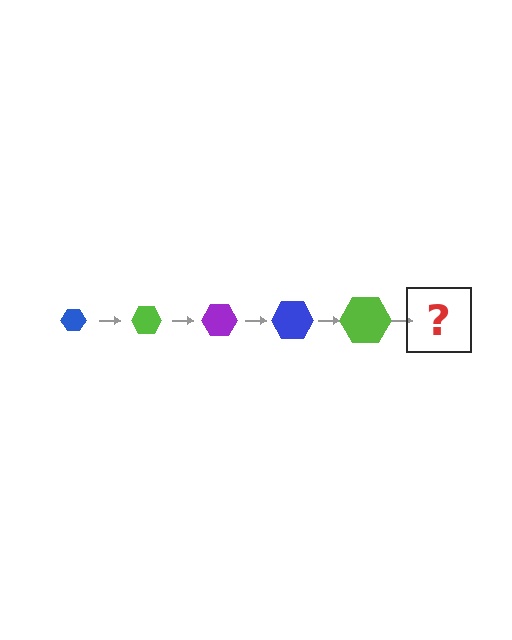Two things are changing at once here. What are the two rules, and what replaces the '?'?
The two rules are that the hexagon grows larger each step and the color cycles through blue, lime, and purple. The '?' should be a purple hexagon, larger than the previous one.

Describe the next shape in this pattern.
It should be a purple hexagon, larger than the previous one.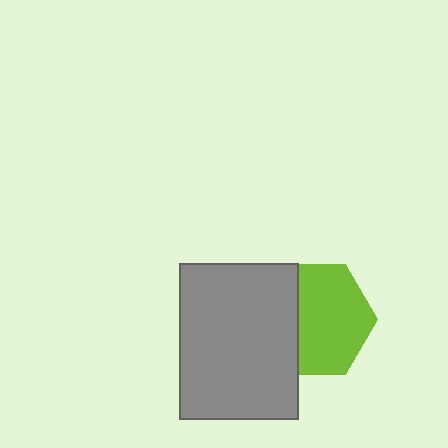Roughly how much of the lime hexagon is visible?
Most of it is visible (roughly 65%).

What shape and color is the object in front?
The object in front is a gray rectangle.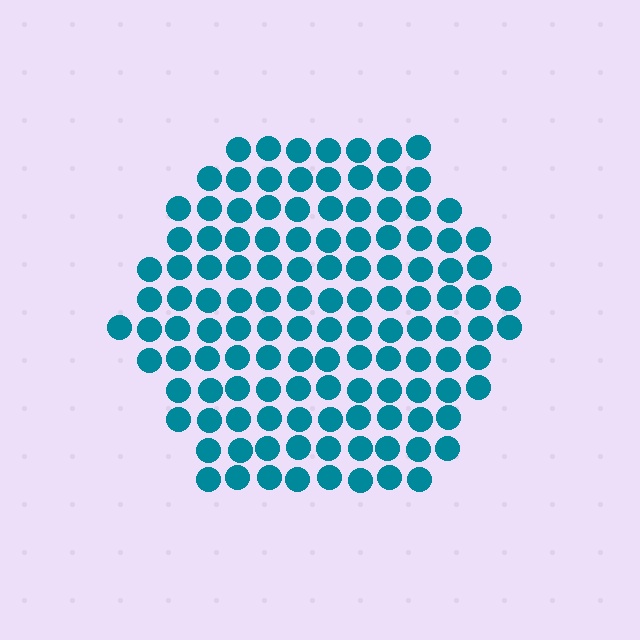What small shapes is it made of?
It is made of small circles.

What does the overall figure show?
The overall figure shows a hexagon.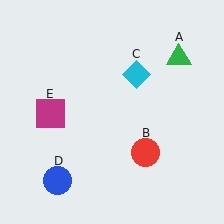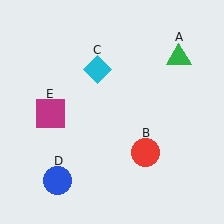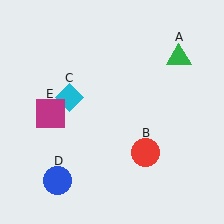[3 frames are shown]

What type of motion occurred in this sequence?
The cyan diamond (object C) rotated counterclockwise around the center of the scene.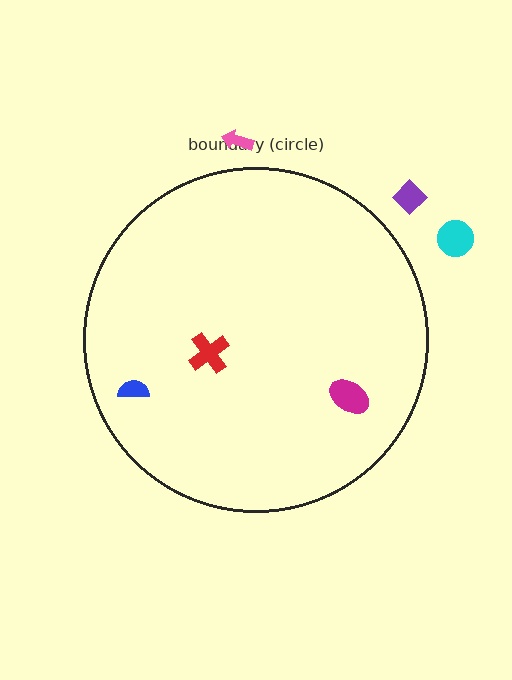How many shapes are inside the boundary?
3 inside, 3 outside.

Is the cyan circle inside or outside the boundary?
Outside.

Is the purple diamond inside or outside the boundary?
Outside.